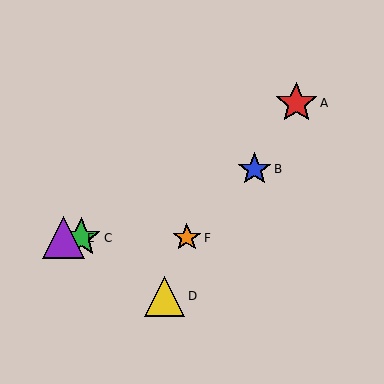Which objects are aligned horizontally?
Objects C, E, F are aligned horizontally.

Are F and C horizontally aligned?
Yes, both are at y≈238.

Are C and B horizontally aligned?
No, C is at y≈238 and B is at y≈169.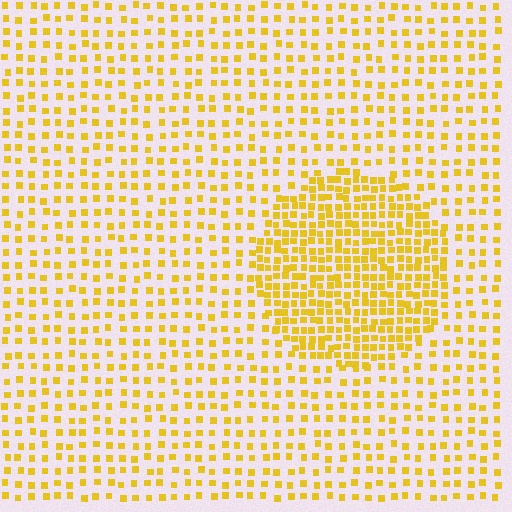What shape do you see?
I see a circle.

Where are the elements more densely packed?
The elements are more densely packed inside the circle boundary.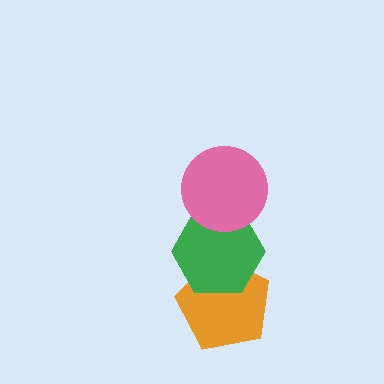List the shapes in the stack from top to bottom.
From top to bottom: the pink circle, the green hexagon, the orange pentagon.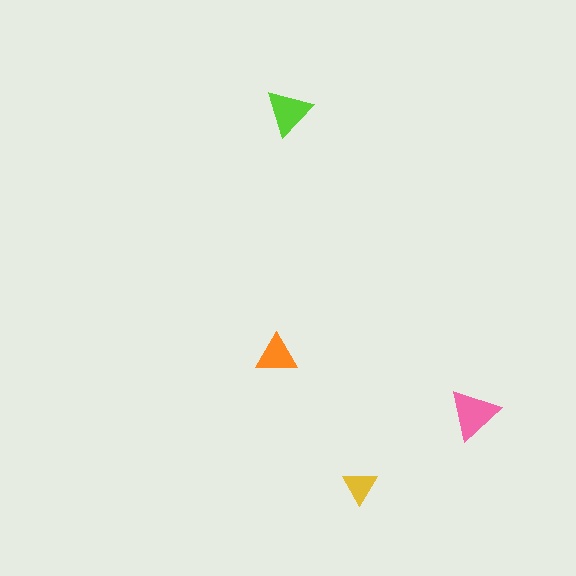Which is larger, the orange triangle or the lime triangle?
The lime one.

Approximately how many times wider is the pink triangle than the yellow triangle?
About 1.5 times wider.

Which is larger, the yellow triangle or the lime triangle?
The lime one.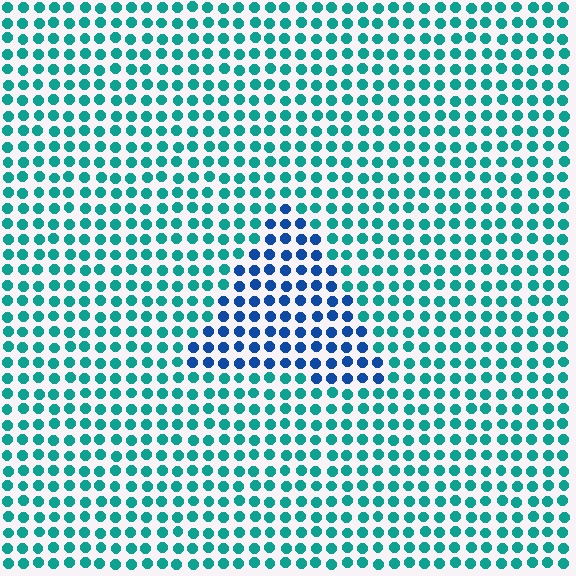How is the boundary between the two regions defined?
The boundary is defined purely by a slight shift in hue (about 44 degrees). Spacing, size, and orientation are identical on both sides.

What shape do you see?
I see a triangle.